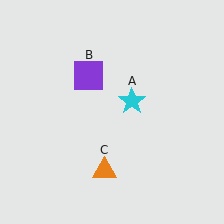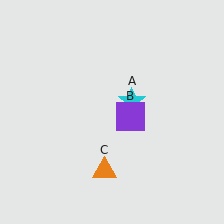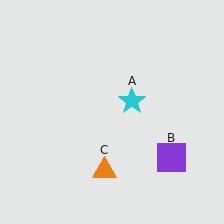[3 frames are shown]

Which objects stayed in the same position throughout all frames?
Cyan star (object A) and orange triangle (object C) remained stationary.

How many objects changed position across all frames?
1 object changed position: purple square (object B).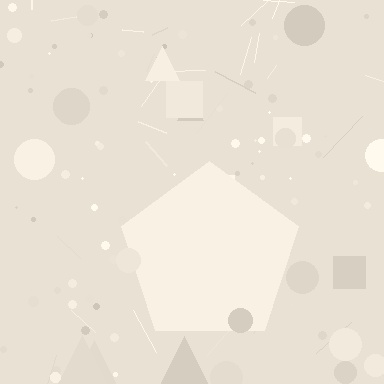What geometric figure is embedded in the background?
A pentagon is embedded in the background.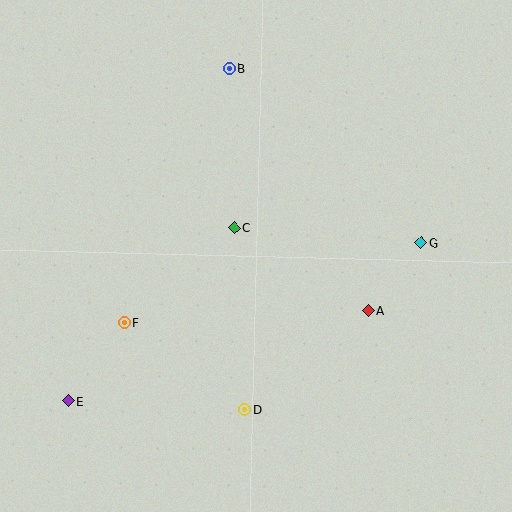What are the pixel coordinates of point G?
Point G is at (421, 243).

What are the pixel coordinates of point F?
Point F is at (125, 323).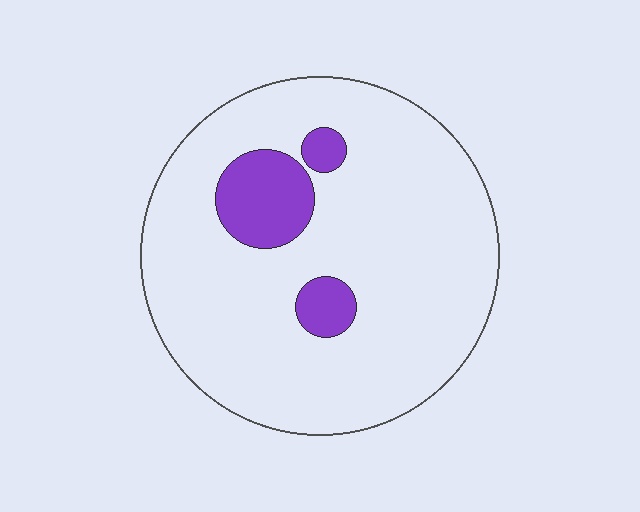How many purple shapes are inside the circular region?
3.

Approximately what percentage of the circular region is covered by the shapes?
Approximately 10%.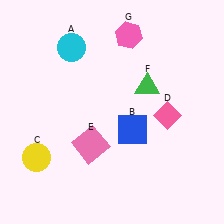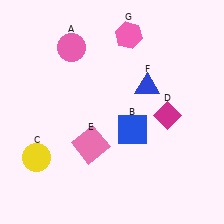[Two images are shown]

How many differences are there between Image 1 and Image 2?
There are 3 differences between the two images.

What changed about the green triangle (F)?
In Image 1, F is green. In Image 2, it changed to blue.